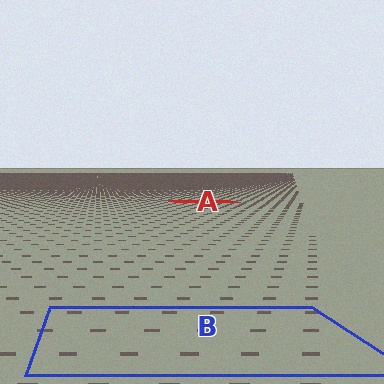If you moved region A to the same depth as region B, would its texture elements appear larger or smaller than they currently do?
They would appear larger. At a closer depth, the same texture elements are projected at a bigger on-screen size.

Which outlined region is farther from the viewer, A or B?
Region A is farther from the viewer — the texture elements inside it appear smaller and more densely packed.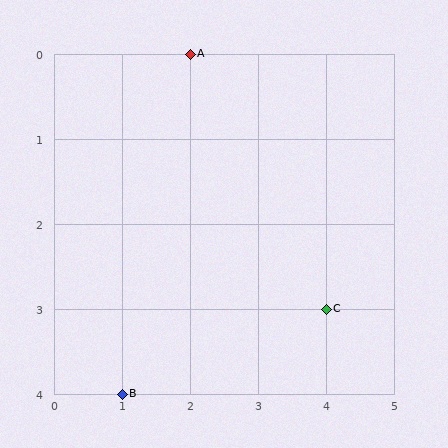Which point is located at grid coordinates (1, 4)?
Point B is at (1, 4).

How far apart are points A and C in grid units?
Points A and C are 2 columns and 3 rows apart (about 3.6 grid units diagonally).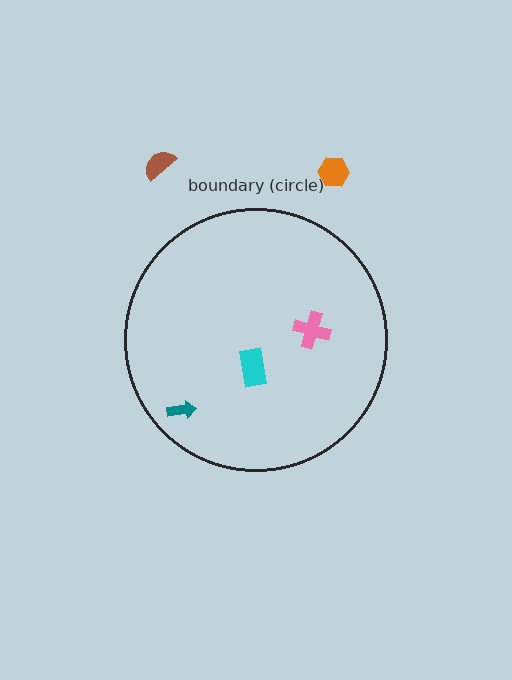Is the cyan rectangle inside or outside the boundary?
Inside.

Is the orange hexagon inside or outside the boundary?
Outside.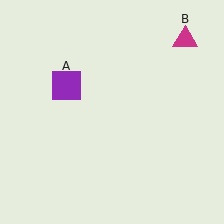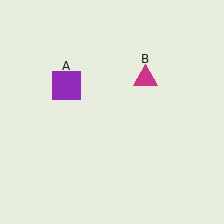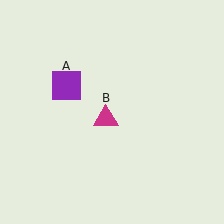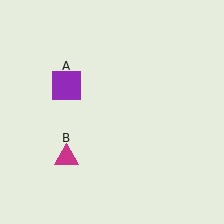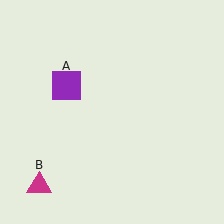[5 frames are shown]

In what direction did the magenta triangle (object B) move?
The magenta triangle (object B) moved down and to the left.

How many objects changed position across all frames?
1 object changed position: magenta triangle (object B).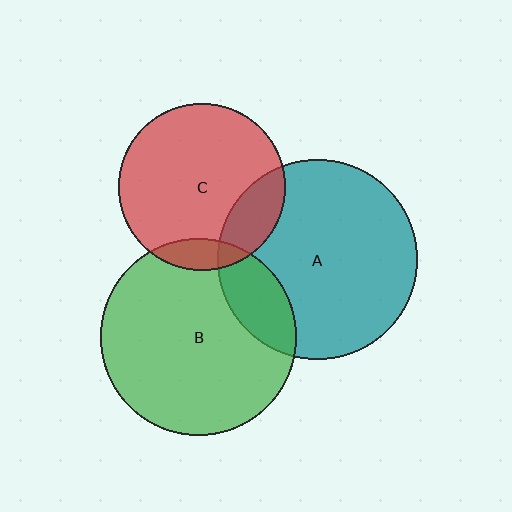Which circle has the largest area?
Circle A (teal).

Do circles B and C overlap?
Yes.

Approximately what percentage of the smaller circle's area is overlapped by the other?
Approximately 10%.